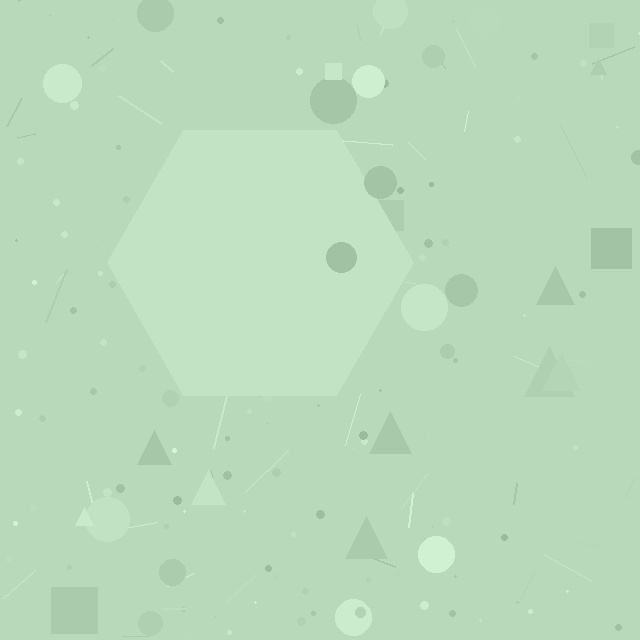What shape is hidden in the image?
A hexagon is hidden in the image.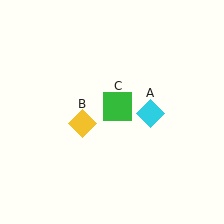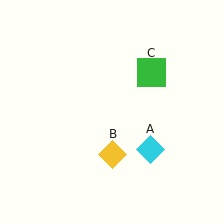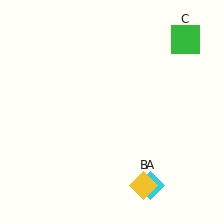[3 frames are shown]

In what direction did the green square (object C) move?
The green square (object C) moved up and to the right.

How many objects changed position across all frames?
3 objects changed position: cyan diamond (object A), yellow diamond (object B), green square (object C).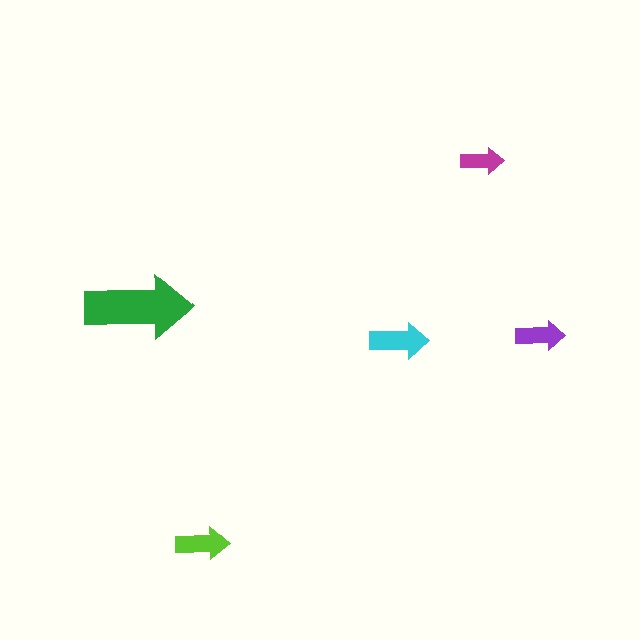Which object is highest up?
The magenta arrow is topmost.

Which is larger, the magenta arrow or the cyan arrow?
The cyan one.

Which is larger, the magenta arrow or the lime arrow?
The lime one.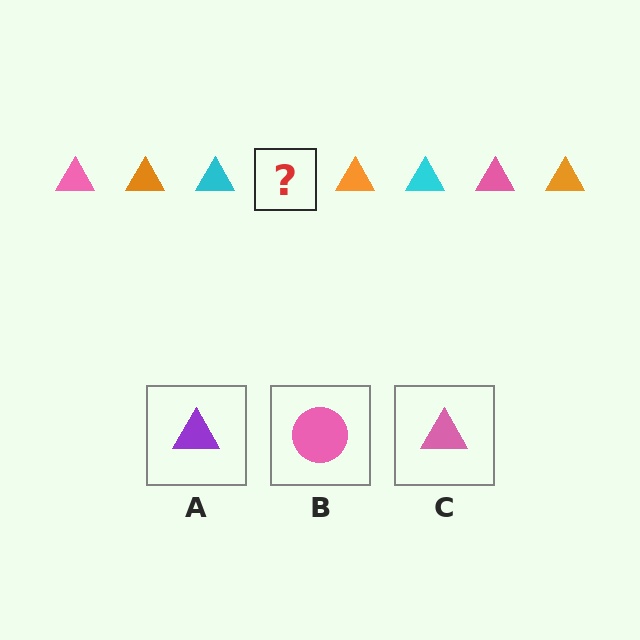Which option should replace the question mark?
Option C.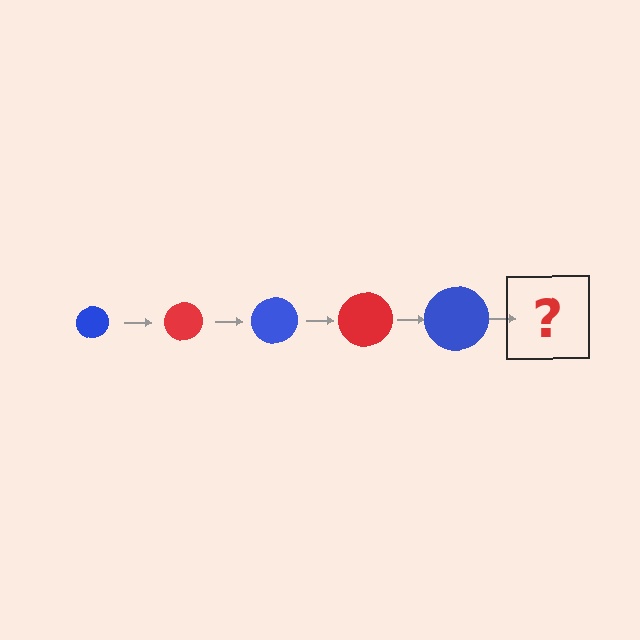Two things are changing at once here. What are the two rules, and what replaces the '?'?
The two rules are that the circle grows larger each step and the color cycles through blue and red. The '?' should be a red circle, larger than the previous one.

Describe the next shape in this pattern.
It should be a red circle, larger than the previous one.